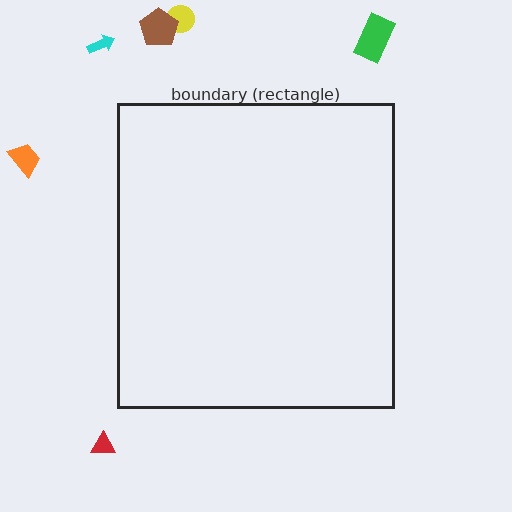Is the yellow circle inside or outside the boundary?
Outside.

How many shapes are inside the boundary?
0 inside, 6 outside.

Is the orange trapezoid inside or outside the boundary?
Outside.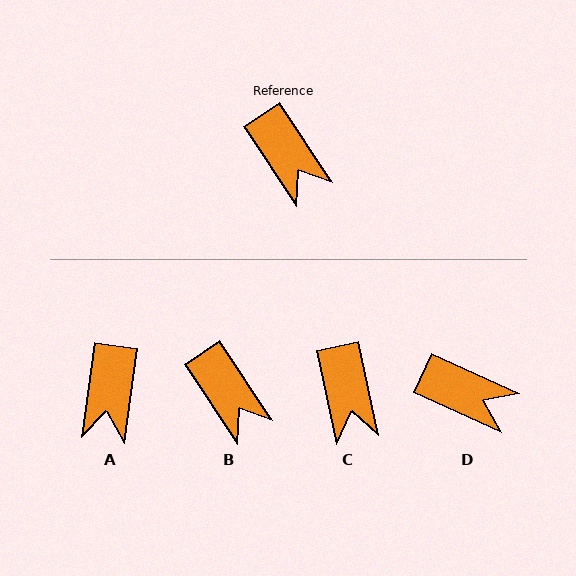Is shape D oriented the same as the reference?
No, it is off by about 32 degrees.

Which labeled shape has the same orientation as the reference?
B.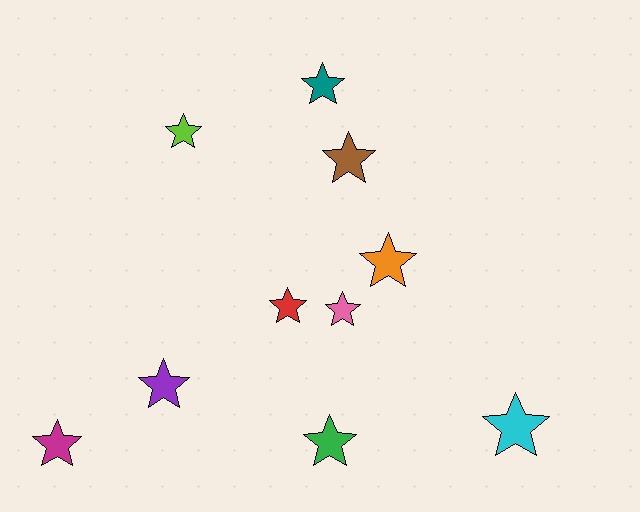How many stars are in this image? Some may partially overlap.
There are 10 stars.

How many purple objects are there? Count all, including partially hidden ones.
There is 1 purple object.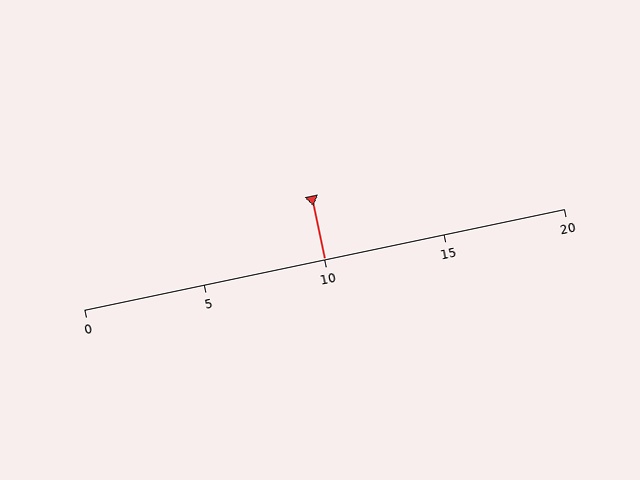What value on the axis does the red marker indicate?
The marker indicates approximately 10.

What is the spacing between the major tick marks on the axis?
The major ticks are spaced 5 apart.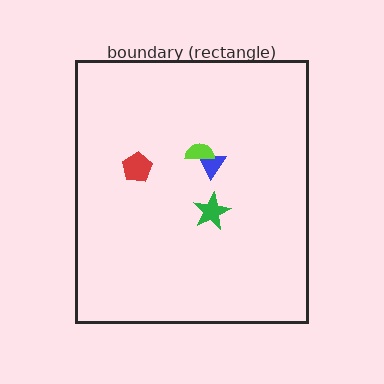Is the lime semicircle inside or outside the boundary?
Inside.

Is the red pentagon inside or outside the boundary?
Inside.